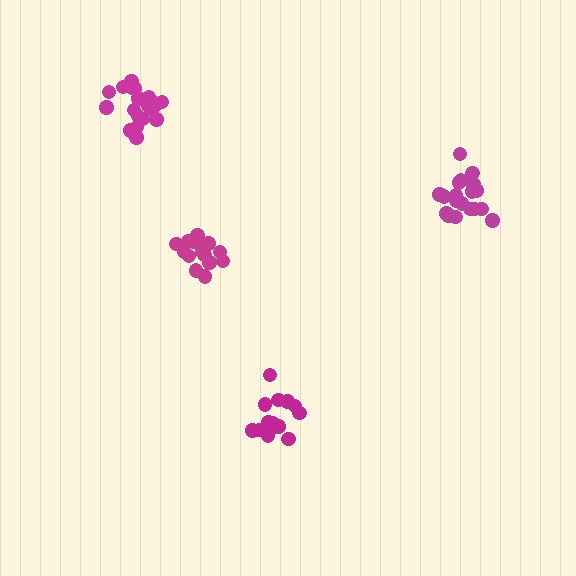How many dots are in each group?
Group 1: 15 dots, Group 2: 19 dots, Group 3: 14 dots, Group 4: 20 dots (68 total).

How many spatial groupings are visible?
There are 4 spatial groupings.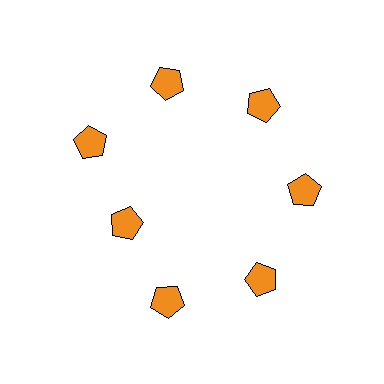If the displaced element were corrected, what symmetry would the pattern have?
It would have 7-fold rotational symmetry — the pattern would map onto itself every 51 degrees.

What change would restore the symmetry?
The symmetry would be restored by moving it outward, back onto the ring so that all 7 pentagons sit at equal angles and equal distance from the center.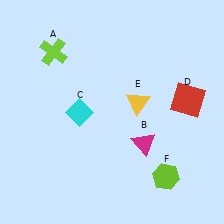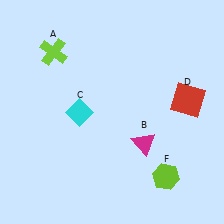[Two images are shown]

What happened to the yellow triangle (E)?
The yellow triangle (E) was removed in Image 2. It was in the top-right area of Image 1.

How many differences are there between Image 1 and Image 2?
There is 1 difference between the two images.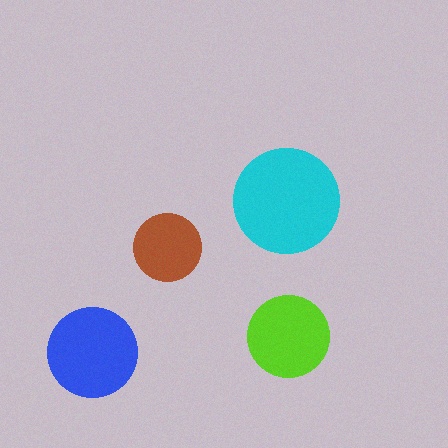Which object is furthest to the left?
The blue circle is leftmost.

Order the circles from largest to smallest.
the cyan one, the blue one, the lime one, the brown one.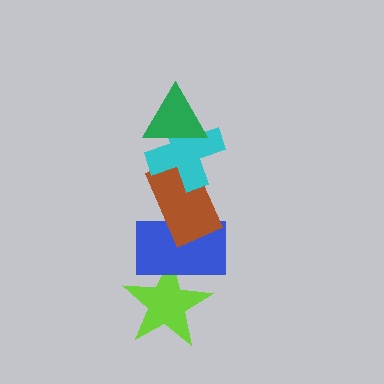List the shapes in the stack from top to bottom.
From top to bottom: the green triangle, the cyan cross, the brown rectangle, the blue rectangle, the lime star.